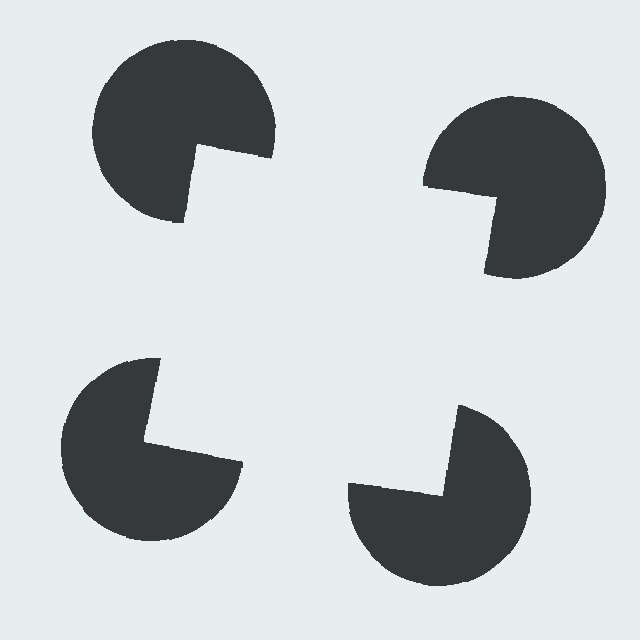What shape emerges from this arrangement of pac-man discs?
An illusory square — its edges are inferred from the aligned wedge cuts in the pac-man discs, not physically drawn.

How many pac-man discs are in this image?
There are 4 — one at each vertex of the illusory square.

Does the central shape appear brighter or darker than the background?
It typically appears slightly brighter than the background, even though no actual brightness change is drawn.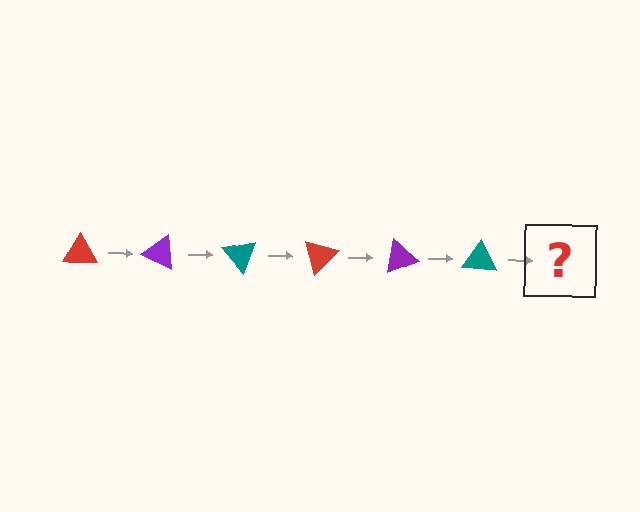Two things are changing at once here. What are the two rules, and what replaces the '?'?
The two rules are that it rotates 25 degrees each step and the color cycles through red, purple, and teal. The '?' should be a red triangle, rotated 150 degrees from the start.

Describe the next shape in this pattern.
It should be a red triangle, rotated 150 degrees from the start.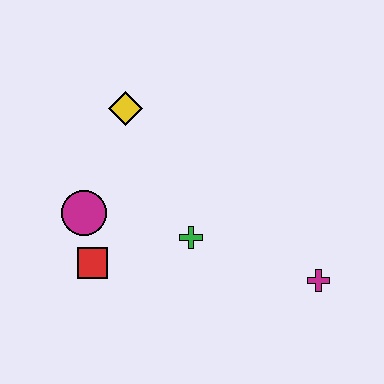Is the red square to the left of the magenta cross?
Yes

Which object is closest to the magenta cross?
The green cross is closest to the magenta cross.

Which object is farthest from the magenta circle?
The magenta cross is farthest from the magenta circle.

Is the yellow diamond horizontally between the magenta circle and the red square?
No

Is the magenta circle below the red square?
No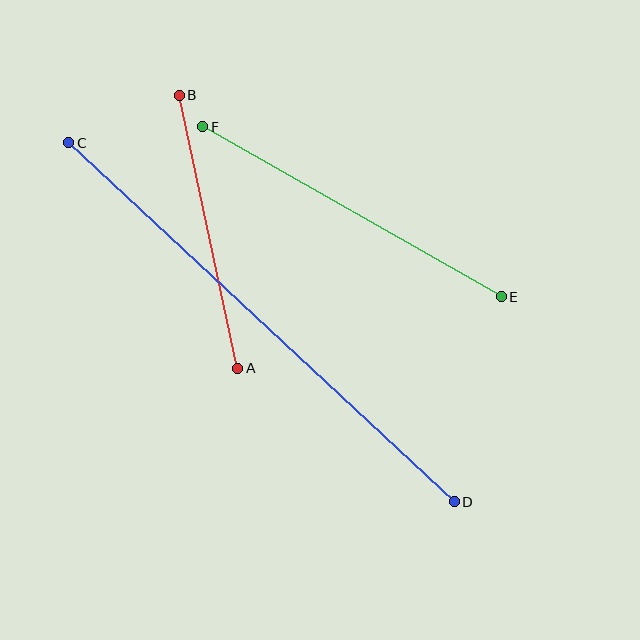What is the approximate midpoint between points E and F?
The midpoint is at approximately (352, 212) pixels.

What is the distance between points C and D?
The distance is approximately 527 pixels.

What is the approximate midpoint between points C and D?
The midpoint is at approximately (262, 322) pixels.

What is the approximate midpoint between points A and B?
The midpoint is at approximately (208, 232) pixels.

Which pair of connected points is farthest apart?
Points C and D are farthest apart.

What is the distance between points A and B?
The distance is approximately 279 pixels.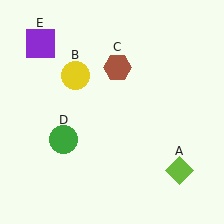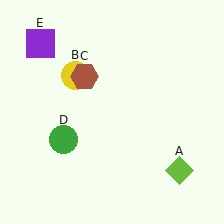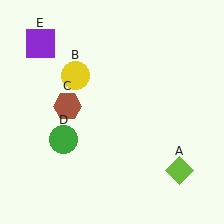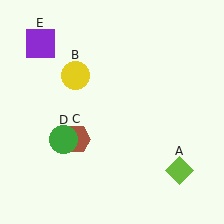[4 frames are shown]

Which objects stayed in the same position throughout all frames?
Lime diamond (object A) and yellow circle (object B) and green circle (object D) and purple square (object E) remained stationary.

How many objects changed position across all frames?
1 object changed position: brown hexagon (object C).